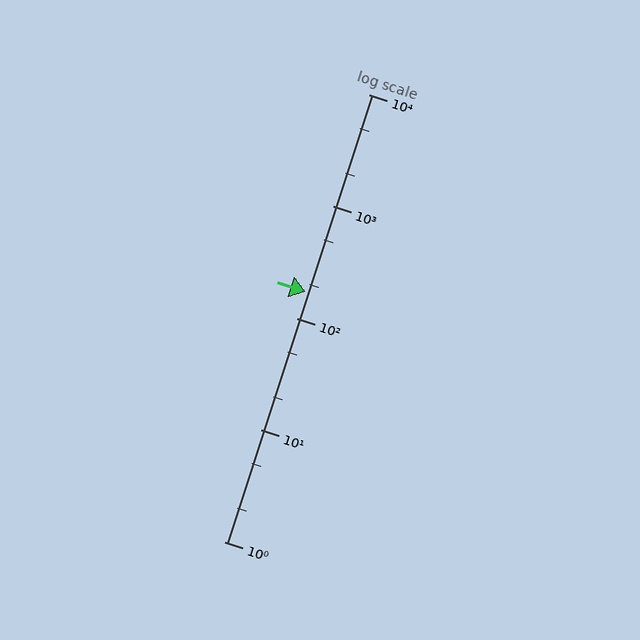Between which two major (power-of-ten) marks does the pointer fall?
The pointer is between 100 and 1000.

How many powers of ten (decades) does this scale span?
The scale spans 4 decades, from 1 to 10000.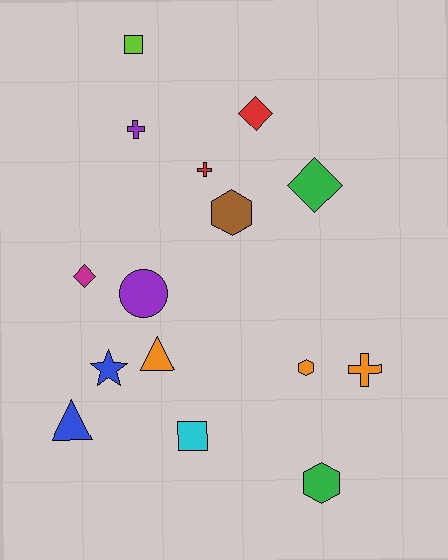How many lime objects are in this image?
There is 1 lime object.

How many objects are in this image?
There are 15 objects.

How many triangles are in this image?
There are 2 triangles.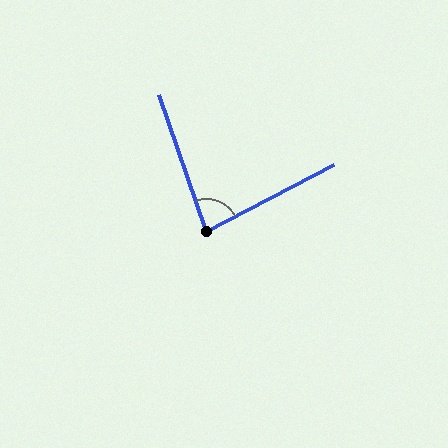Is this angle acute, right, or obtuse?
It is acute.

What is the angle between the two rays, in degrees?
Approximately 81 degrees.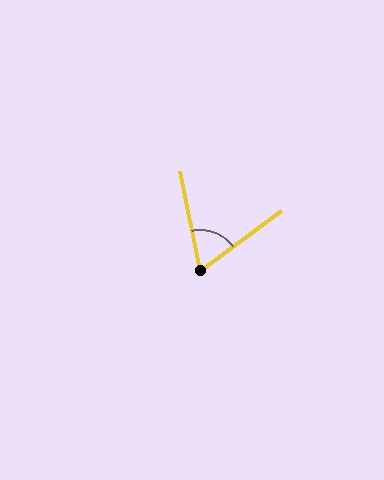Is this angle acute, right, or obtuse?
It is acute.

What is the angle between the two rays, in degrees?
Approximately 65 degrees.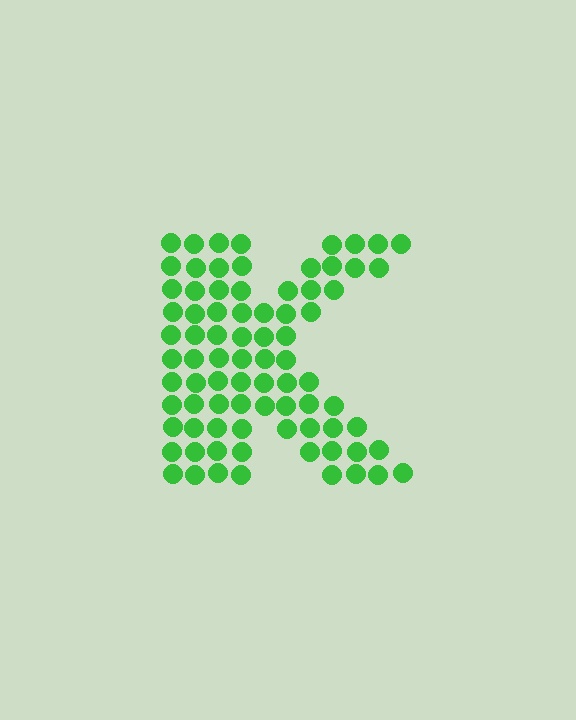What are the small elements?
The small elements are circles.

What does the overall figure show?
The overall figure shows the letter K.